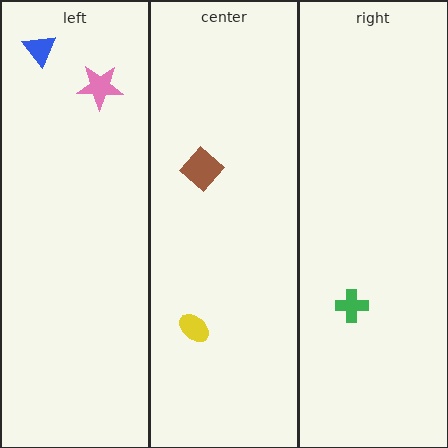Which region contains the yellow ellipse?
The center region.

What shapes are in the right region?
The green cross.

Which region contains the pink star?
The left region.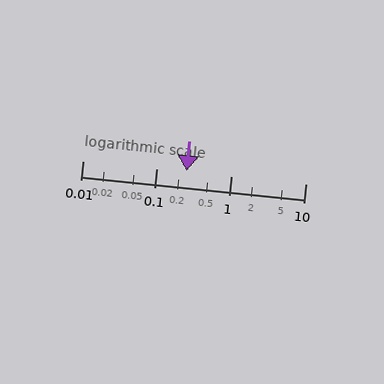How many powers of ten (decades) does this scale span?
The scale spans 3 decades, from 0.01 to 10.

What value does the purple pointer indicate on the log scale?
The pointer indicates approximately 0.25.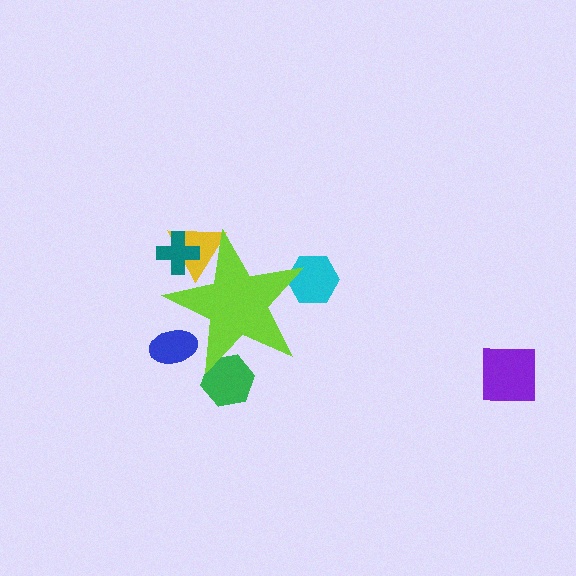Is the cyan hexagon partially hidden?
Yes, the cyan hexagon is partially hidden behind the lime star.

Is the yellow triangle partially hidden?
Yes, the yellow triangle is partially hidden behind the lime star.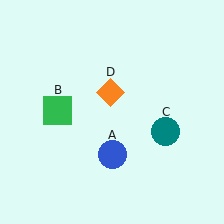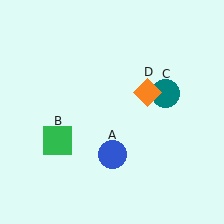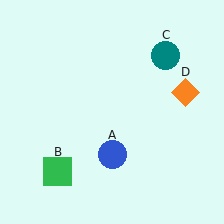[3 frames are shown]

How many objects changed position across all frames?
3 objects changed position: green square (object B), teal circle (object C), orange diamond (object D).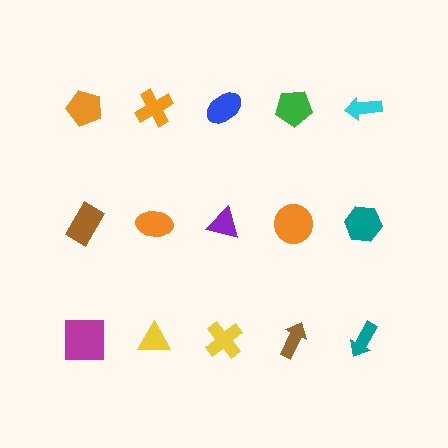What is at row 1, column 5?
A cyan arrow.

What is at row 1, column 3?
A blue ellipse.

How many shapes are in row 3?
5 shapes.